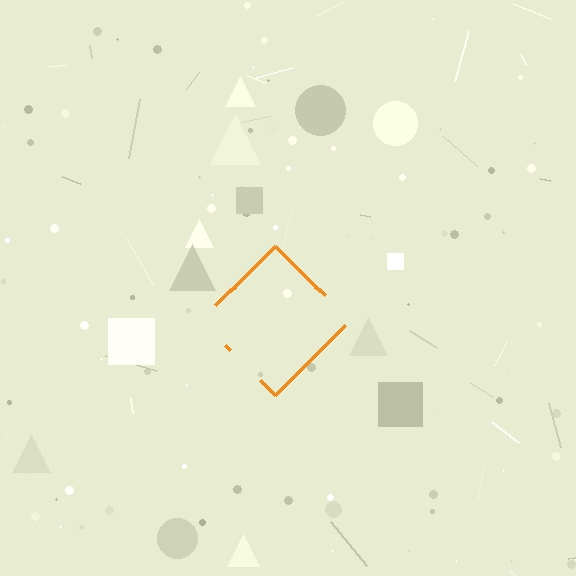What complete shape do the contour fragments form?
The contour fragments form a diamond.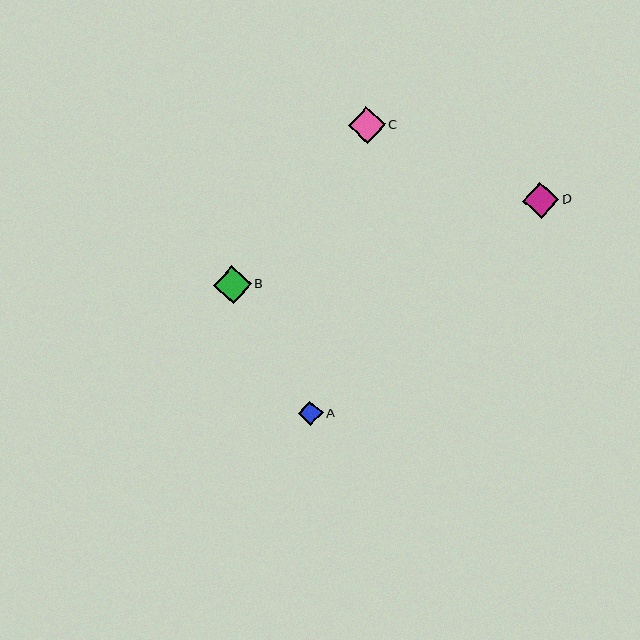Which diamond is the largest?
Diamond B is the largest with a size of approximately 37 pixels.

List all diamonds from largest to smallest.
From largest to smallest: B, C, D, A.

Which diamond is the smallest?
Diamond A is the smallest with a size of approximately 24 pixels.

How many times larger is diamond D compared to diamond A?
Diamond D is approximately 1.5 times the size of diamond A.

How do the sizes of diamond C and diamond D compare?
Diamond C and diamond D are approximately the same size.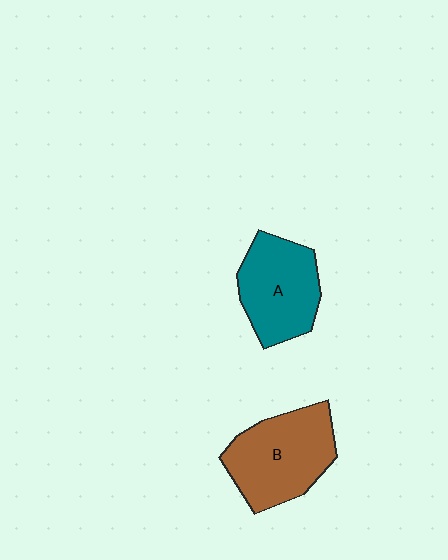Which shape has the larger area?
Shape B (brown).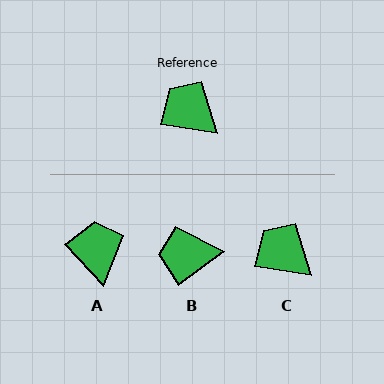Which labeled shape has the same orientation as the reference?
C.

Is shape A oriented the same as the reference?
No, it is off by about 38 degrees.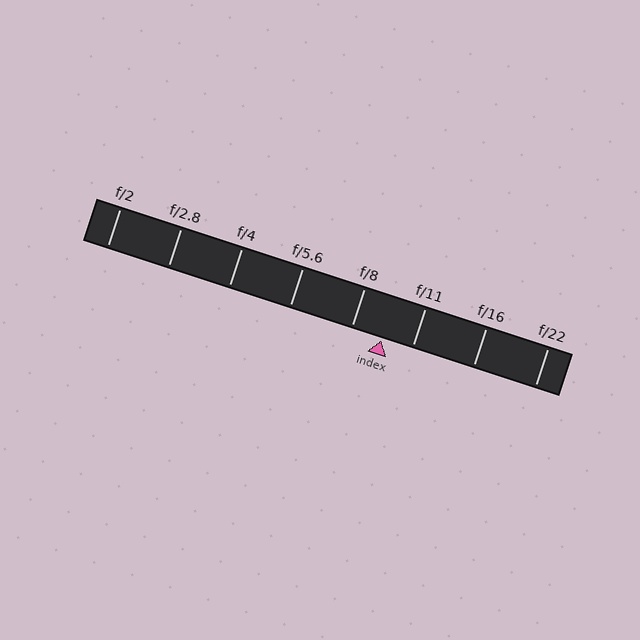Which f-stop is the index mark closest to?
The index mark is closest to f/11.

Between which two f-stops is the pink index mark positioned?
The index mark is between f/8 and f/11.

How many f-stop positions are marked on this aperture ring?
There are 8 f-stop positions marked.